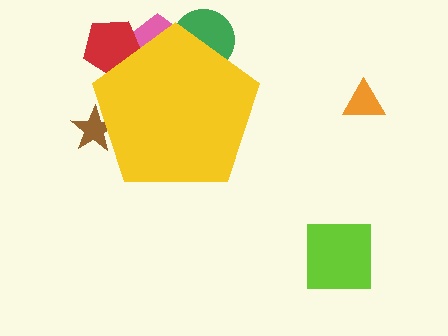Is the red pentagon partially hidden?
Yes, the red pentagon is partially hidden behind the yellow pentagon.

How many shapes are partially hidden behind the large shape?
4 shapes are partially hidden.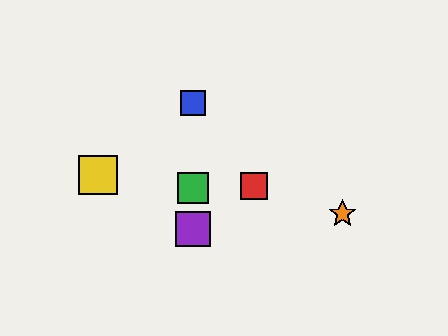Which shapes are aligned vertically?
The blue square, the green square, the purple square are aligned vertically.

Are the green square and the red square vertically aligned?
No, the green square is at x≈193 and the red square is at x≈254.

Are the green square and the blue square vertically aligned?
Yes, both are at x≈193.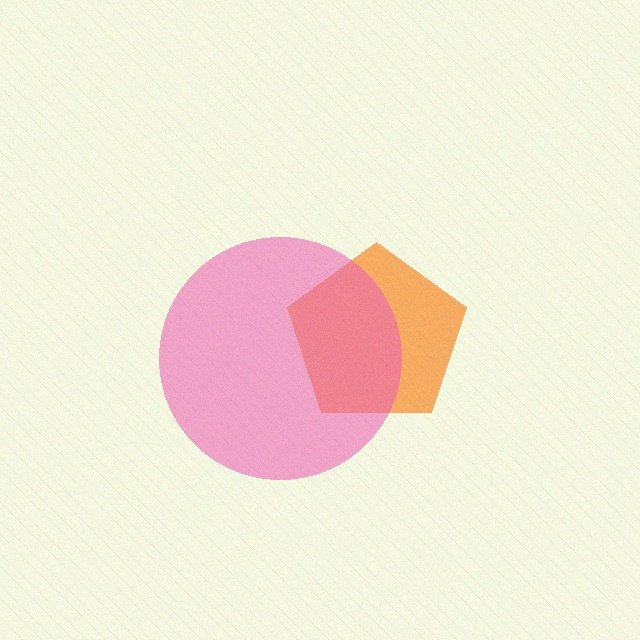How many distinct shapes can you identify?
There are 2 distinct shapes: an orange pentagon, a pink circle.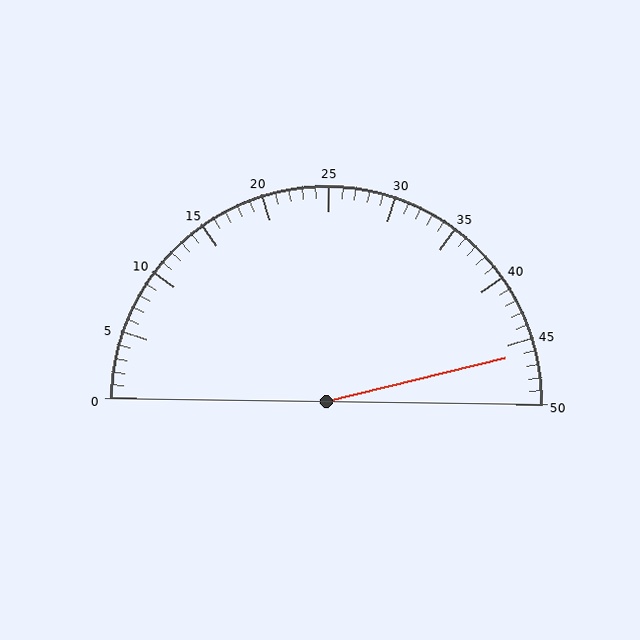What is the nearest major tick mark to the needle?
The nearest major tick mark is 45.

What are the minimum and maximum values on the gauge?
The gauge ranges from 0 to 50.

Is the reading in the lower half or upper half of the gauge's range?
The reading is in the upper half of the range (0 to 50).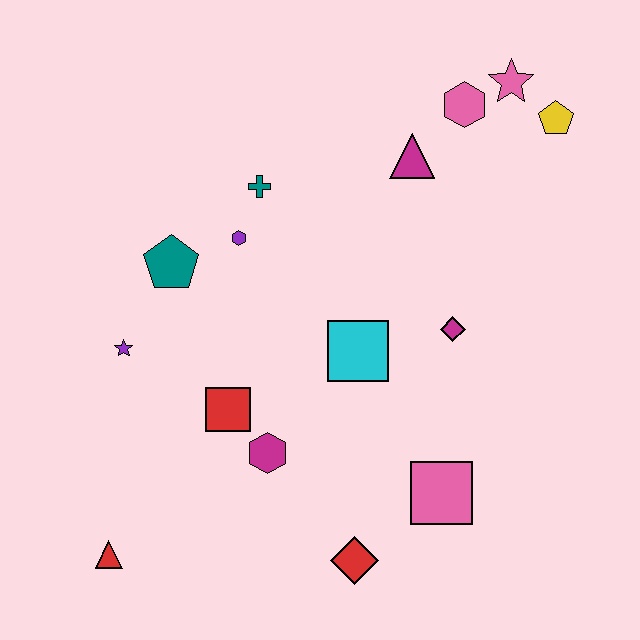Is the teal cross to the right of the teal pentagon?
Yes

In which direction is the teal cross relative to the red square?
The teal cross is above the red square.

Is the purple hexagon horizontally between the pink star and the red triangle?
Yes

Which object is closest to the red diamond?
The pink square is closest to the red diamond.